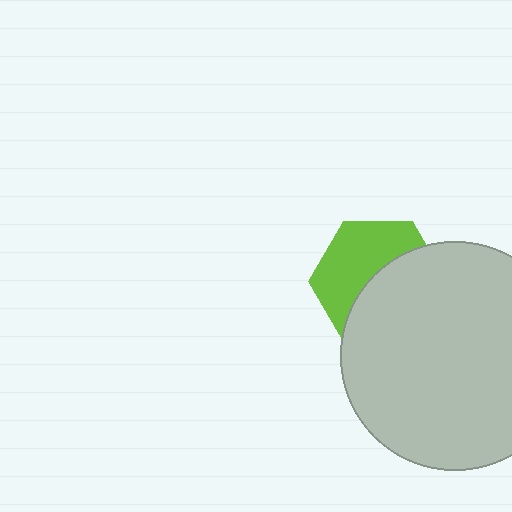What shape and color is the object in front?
The object in front is a light gray circle.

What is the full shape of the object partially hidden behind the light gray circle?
The partially hidden object is a lime hexagon.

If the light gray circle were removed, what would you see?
You would see the complete lime hexagon.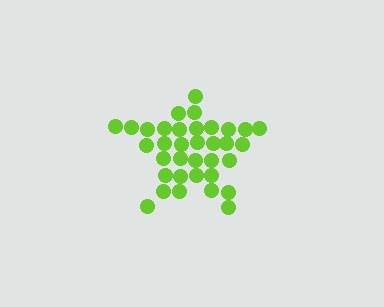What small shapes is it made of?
It is made of small circles.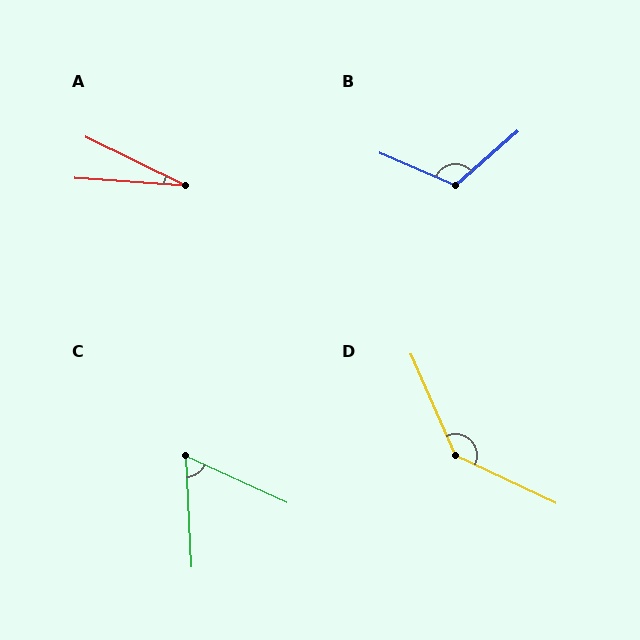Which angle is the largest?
D, at approximately 139 degrees.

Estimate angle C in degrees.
Approximately 63 degrees.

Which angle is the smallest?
A, at approximately 22 degrees.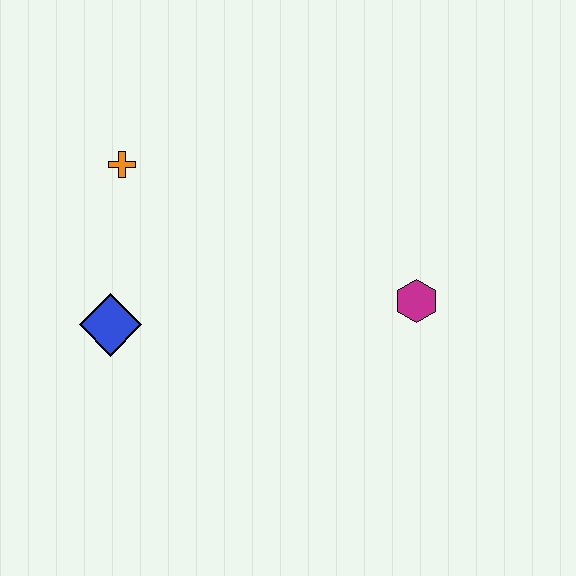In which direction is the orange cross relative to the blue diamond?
The orange cross is above the blue diamond.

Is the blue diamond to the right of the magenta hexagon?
No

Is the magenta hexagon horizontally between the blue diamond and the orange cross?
No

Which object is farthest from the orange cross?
The magenta hexagon is farthest from the orange cross.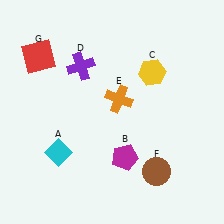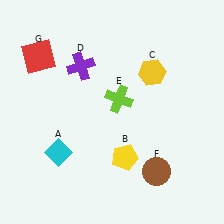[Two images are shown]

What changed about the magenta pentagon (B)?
In Image 1, B is magenta. In Image 2, it changed to yellow.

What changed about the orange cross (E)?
In Image 1, E is orange. In Image 2, it changed to lime.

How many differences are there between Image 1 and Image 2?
There are 2 differences between the two images.